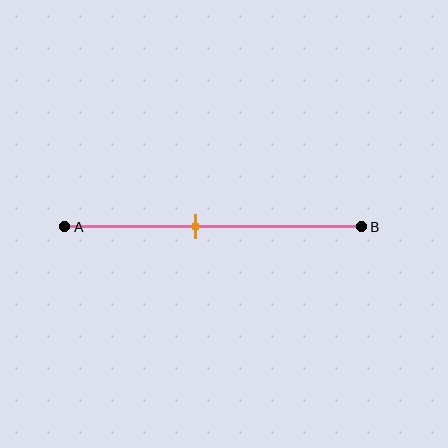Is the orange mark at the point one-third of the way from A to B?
No, the mark is at about 45% from A, not at the 33% one-third point.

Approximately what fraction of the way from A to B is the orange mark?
The orange mark is approximately 45% of the way from A to B.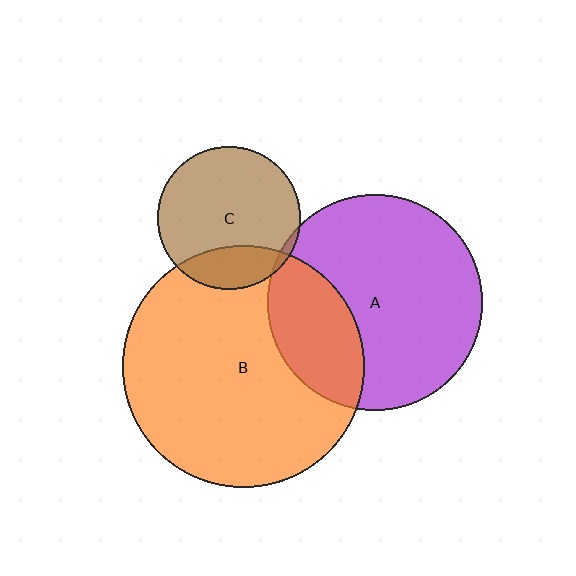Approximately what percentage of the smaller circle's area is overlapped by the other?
Approximately 20%.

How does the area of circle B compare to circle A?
Approximately 1.3 times.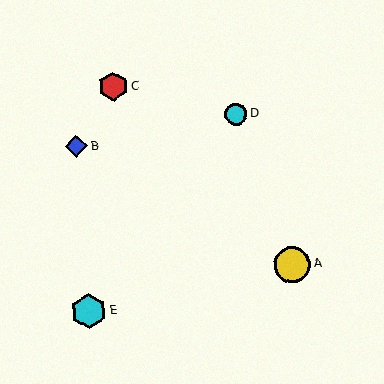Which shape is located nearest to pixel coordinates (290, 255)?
The yellow circle (labeled A) at (292, 265) is nearest to that location.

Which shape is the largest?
The yellow circle (labeled A) is the largest.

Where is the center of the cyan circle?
The center of the cyan circle is at (236, 114).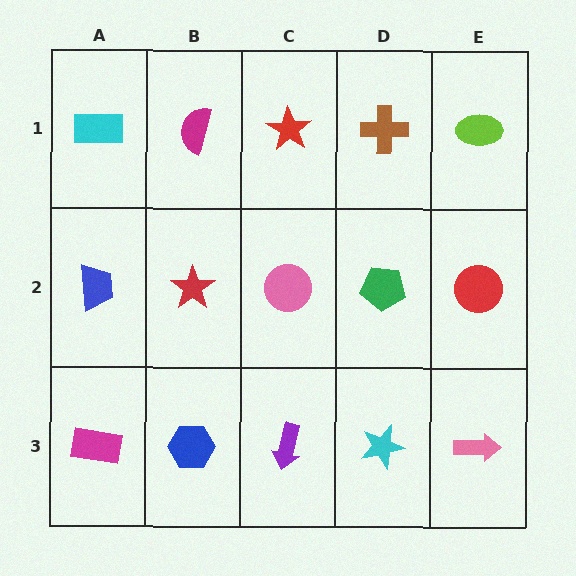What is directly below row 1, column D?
A green pentagon.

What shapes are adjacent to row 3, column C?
A pink circle (row 2, column C), a blue hexagon (row 3, column B), a cyan star (row 3, column D).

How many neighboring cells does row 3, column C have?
3.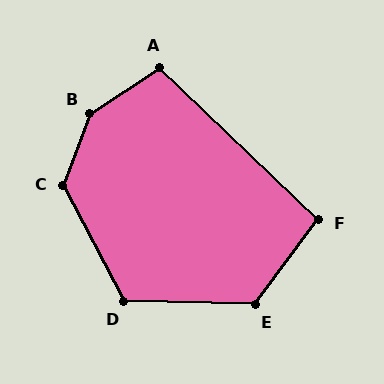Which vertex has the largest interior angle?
B, at approximately 144 degrees.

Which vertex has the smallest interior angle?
F, at approximately 97 degrees.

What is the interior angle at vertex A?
Approximately 103 degrees (obtuse).